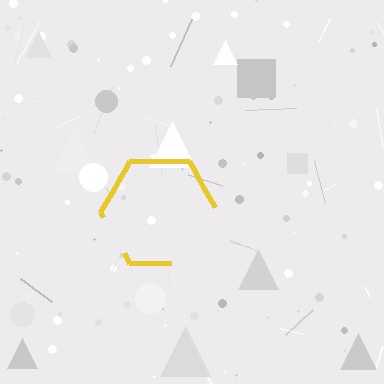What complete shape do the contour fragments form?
The contour fragments form a hexagon.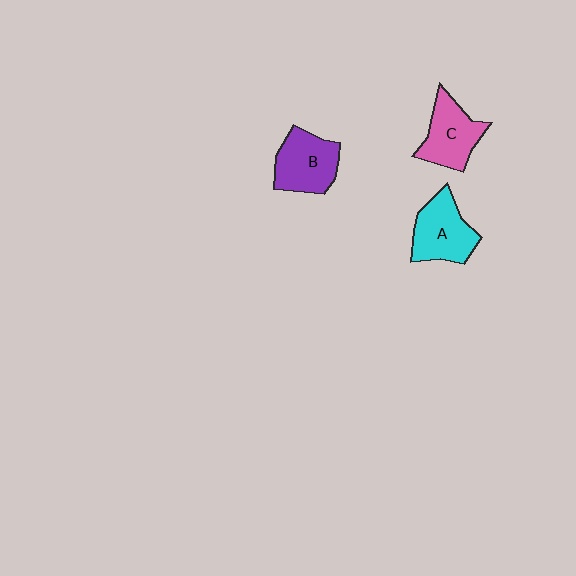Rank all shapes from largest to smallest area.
From largest to smallest: A (cyan), B (purple), C (pink).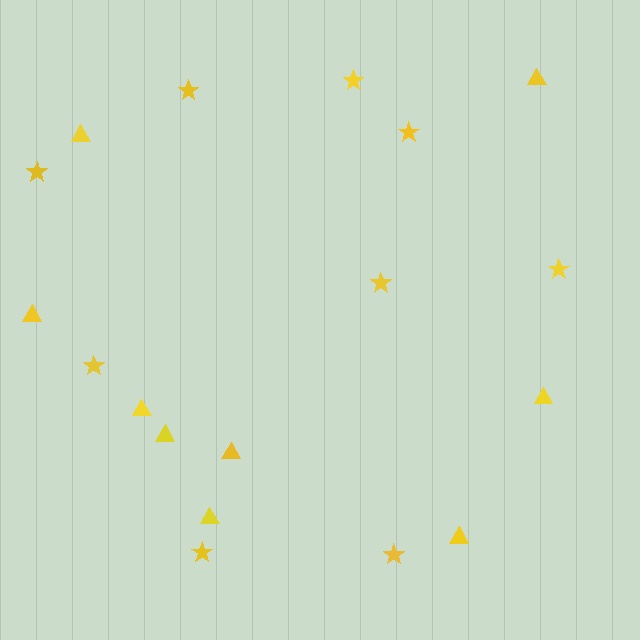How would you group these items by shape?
There are 2 groups: one group of stars (9) and one group of triangles (9).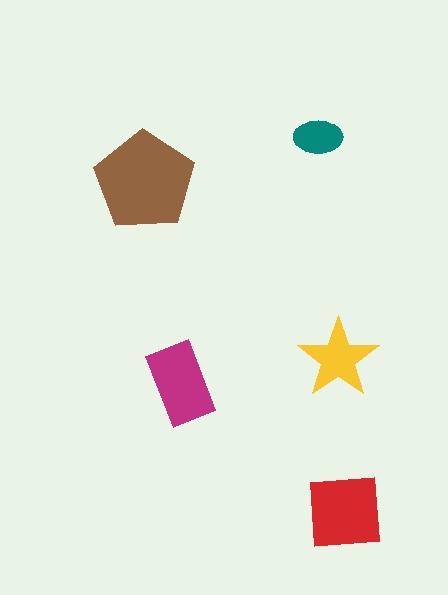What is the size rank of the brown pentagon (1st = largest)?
1st.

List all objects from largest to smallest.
The brown pentagon, the red square, the magenta rectangle, the yellow star, the teal ellipse.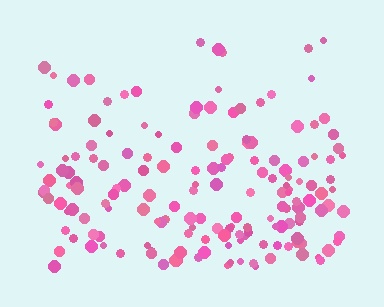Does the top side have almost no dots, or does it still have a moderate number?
Still a moderate number, just noticeably fewer than the bottom.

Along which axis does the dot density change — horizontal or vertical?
Vertical.